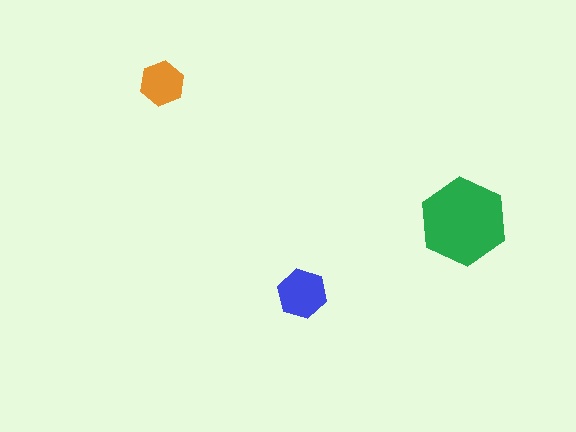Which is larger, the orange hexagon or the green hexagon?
The green one.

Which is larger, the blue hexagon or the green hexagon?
The green one.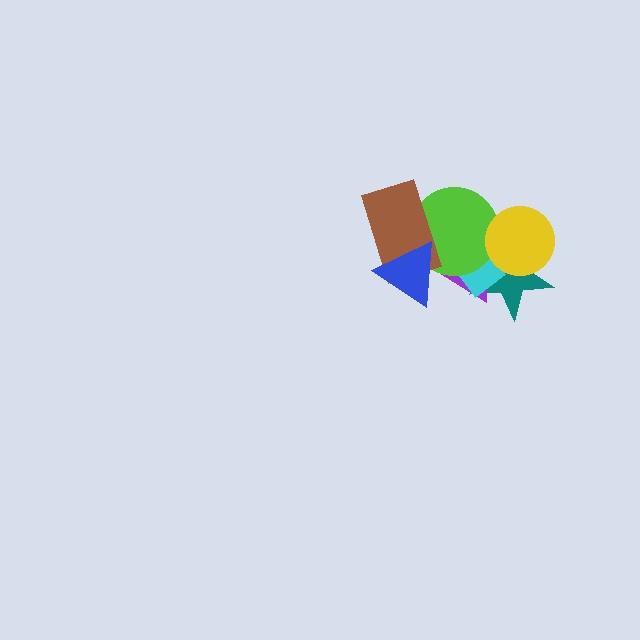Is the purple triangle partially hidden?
Yes, it is partially covered by another shape.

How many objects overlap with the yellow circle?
4 objects overlap with the yellow circle.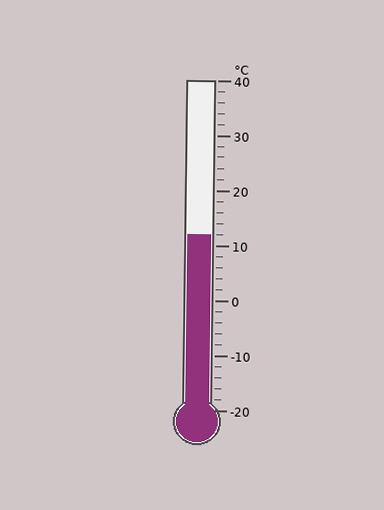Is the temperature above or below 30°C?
The temperature is below 30°C.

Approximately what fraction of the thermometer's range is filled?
The thermometer is filled to approximately 55% of its range.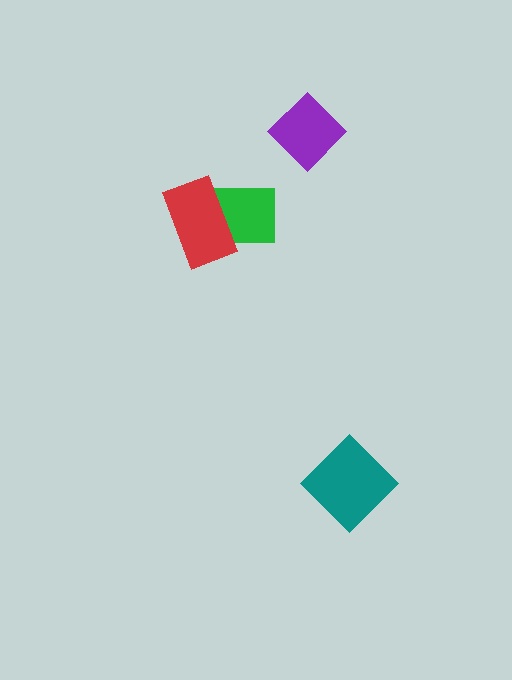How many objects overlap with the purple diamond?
0 objects overlap with the purple diamond.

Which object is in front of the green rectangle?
The red rectangle is in front of the green rectangle.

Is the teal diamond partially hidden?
No, no other shape covers it.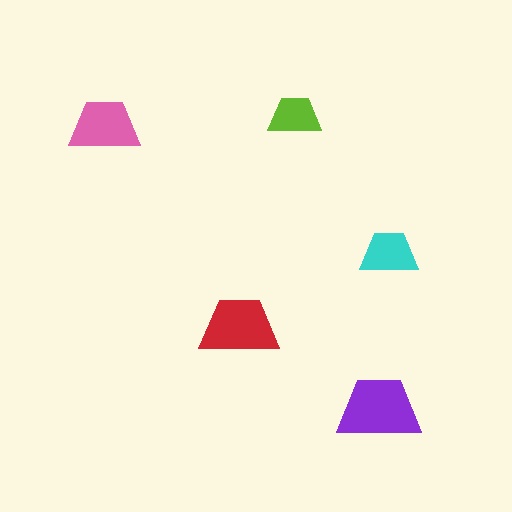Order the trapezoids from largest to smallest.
the purple one, the red one, the pink one, the cyan one, the lime one.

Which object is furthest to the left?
The pink trapezoid is leftmost.